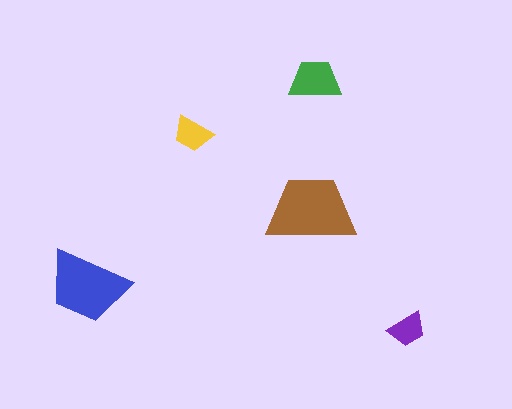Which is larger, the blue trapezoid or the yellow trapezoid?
The blue one.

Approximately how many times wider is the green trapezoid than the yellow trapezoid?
About 1.5 times wider.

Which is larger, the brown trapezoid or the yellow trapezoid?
The brown one.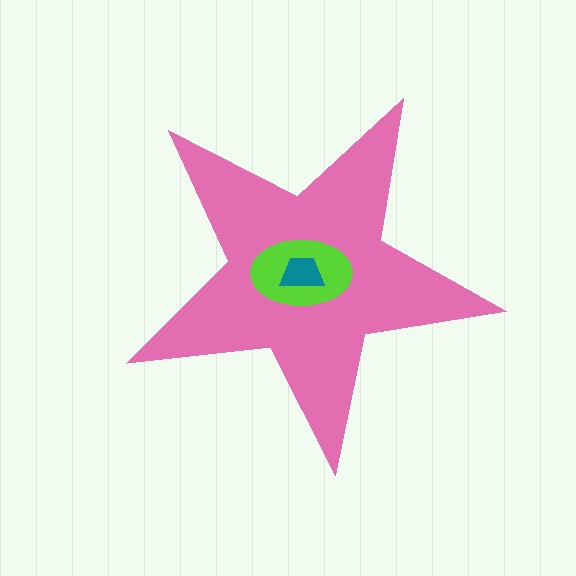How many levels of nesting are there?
3.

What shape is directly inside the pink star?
The lime ellipse.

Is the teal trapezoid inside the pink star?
Yes.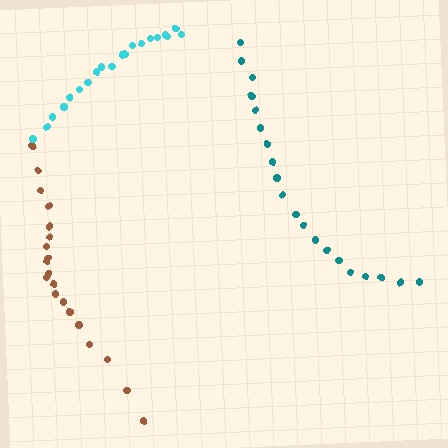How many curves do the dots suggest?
There are 3 distinct paths.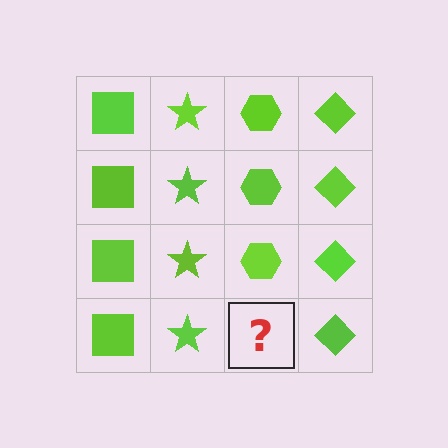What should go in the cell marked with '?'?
The missing cell should contain a lime hexagon.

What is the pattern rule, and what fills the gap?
The rule is that each column has a consistent shape. The gap should be filled with a lime hexagon.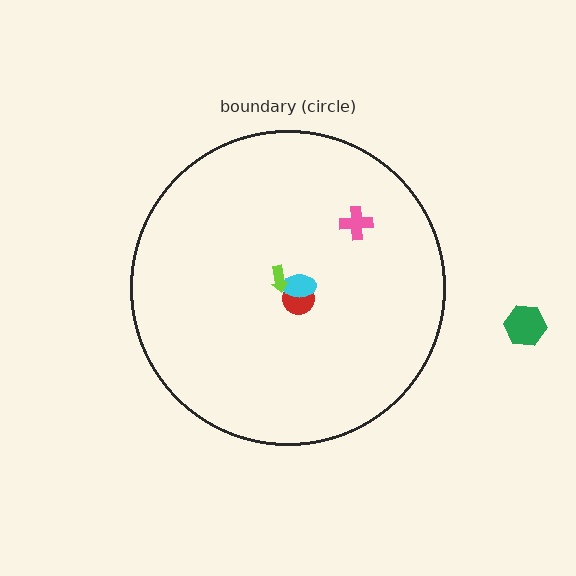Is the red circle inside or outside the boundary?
Inside.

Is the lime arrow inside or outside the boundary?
Inside.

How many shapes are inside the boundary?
4 inside, 1 outside.